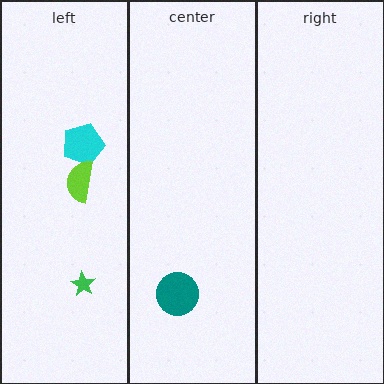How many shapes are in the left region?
3.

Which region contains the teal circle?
The center region.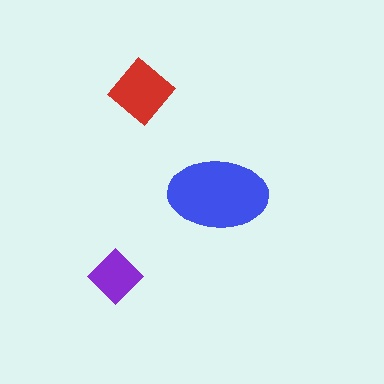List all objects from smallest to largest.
The purple diamond, the red diamond, the blue ellipse.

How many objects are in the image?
There are 3 objects in the image.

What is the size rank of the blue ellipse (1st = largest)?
1st.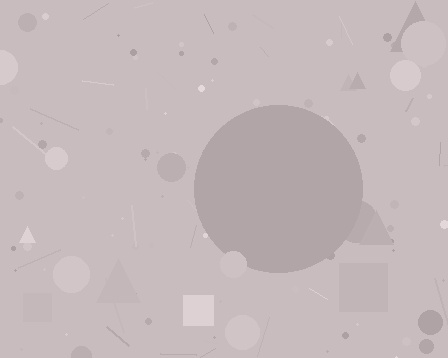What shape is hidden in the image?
A circle is hidden in the image.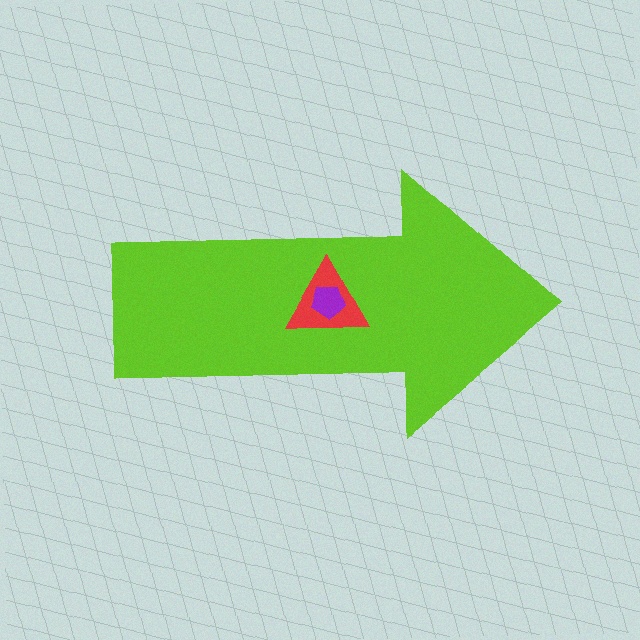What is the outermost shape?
The lime arrow.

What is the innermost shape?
The purple pentagon.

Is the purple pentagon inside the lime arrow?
Yes.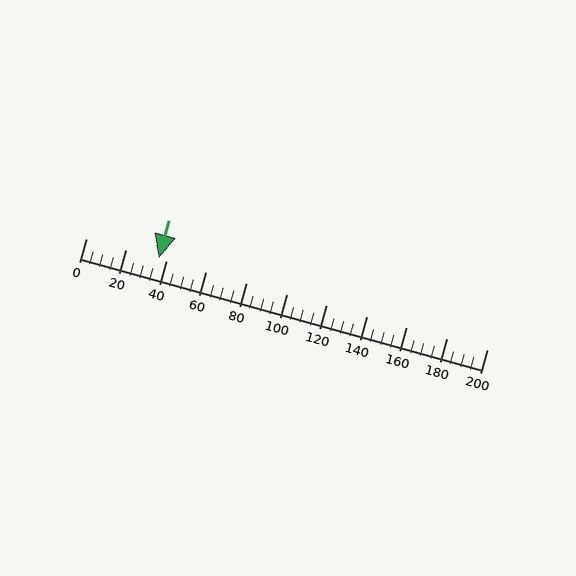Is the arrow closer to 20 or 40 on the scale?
The arrow is closer to 40.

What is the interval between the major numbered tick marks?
The major tick marks are spaced 20 units apart.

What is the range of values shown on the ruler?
The ruler shows values from 0 to 200.